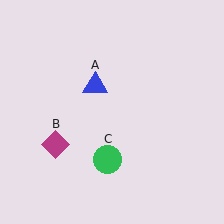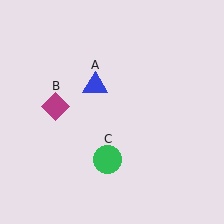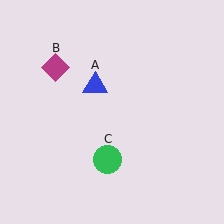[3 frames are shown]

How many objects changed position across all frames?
1 object changed position: magenta diamond (object B).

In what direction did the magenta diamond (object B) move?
The magenta diamond (object B) moved up.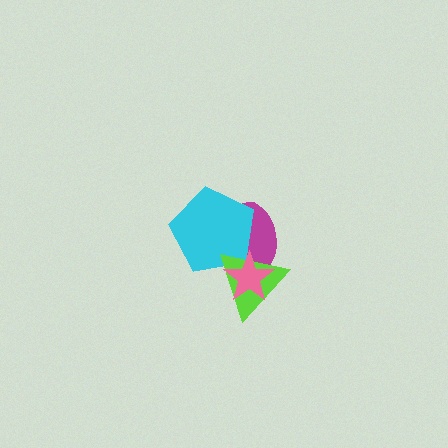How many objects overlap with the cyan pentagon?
3 objects overlap with the cyan pentagon.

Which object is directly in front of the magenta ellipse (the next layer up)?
The cyan pentagon is directly in front of the magenta ellipse.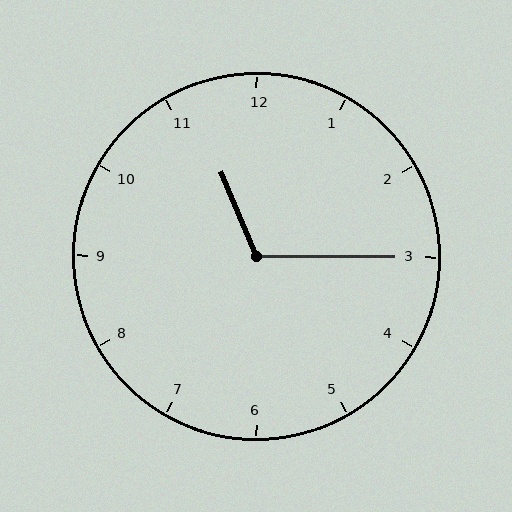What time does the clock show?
11:15.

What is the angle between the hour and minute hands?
Approximately 112 degrees.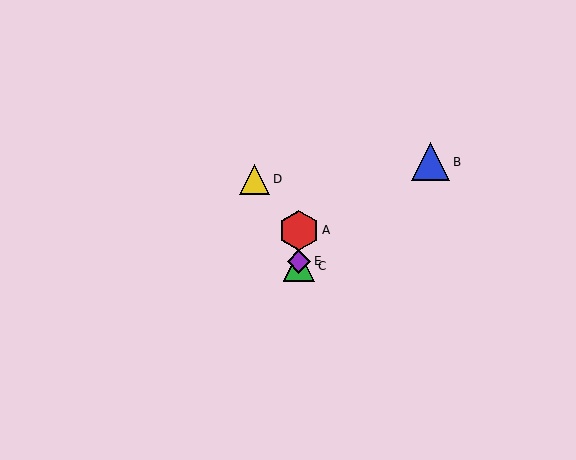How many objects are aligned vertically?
3 objects (A, C, E) are aligned vertically.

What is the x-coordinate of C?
Object C is at x≈299.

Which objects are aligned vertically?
Objects A, C, E are aligned vertically.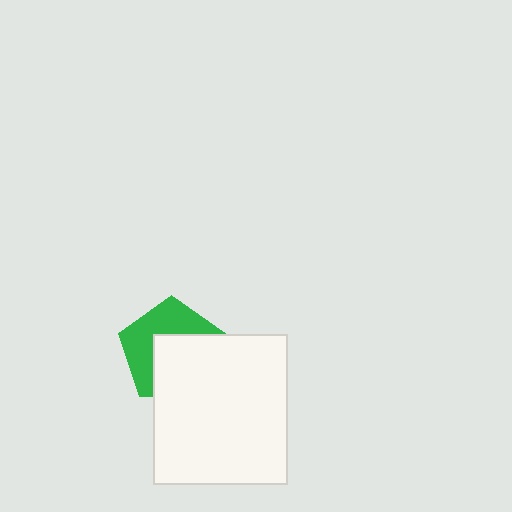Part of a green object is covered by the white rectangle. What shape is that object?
It is a pentagon.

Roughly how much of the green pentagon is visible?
About half of it is visible (roughly 48%).